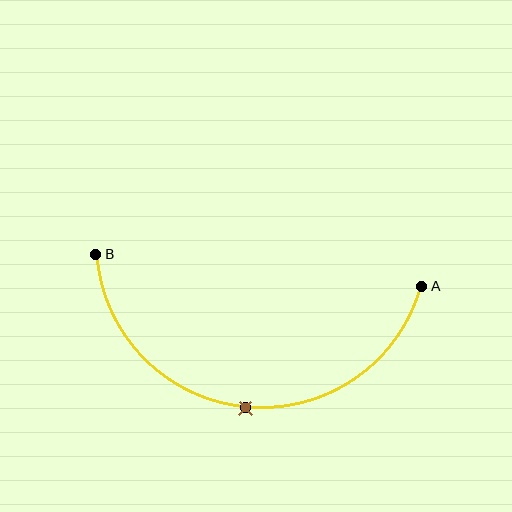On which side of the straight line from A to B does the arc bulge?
The arc bulges below the straight line connecting A and B.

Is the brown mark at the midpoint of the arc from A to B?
Yes. The brown mark lies on the arc at equal arc-length from both A and B — it is the arc midpoint.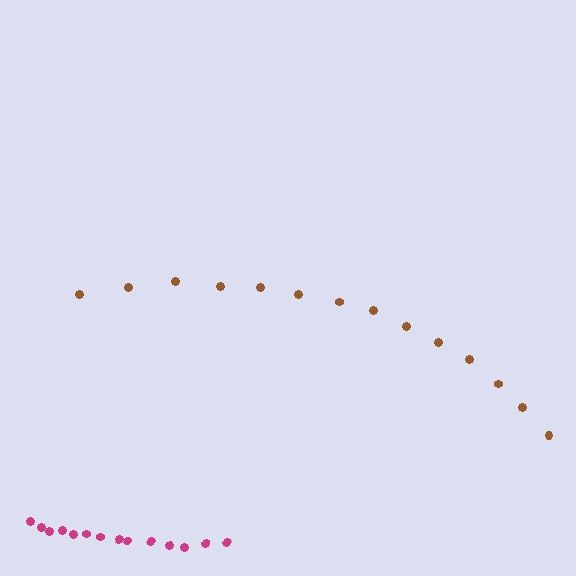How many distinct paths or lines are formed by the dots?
There are 2 distinct paths.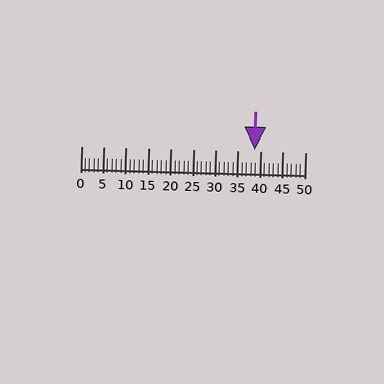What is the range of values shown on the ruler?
The ruler shows values from 0 to 50.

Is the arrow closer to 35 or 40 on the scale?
The arrow is closer to 40.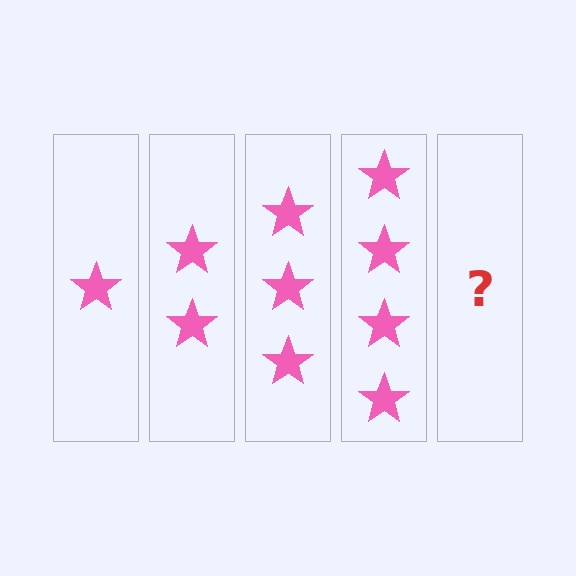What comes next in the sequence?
The next element should be 5 stars.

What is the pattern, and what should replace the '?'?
The pattern is that each step adds one more star. The '?' should be 5 stars.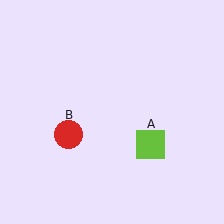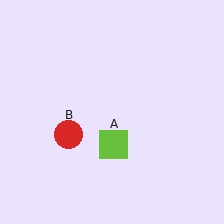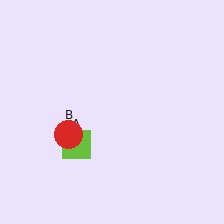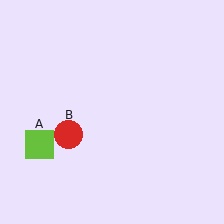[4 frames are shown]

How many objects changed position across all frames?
1 object changed position: lime square (object A).